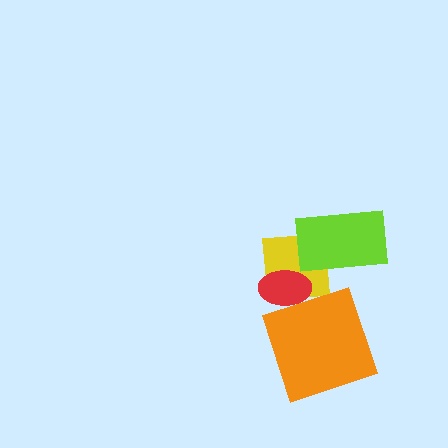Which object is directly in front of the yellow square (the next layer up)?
The red ellipse is directly in front of the yellow square.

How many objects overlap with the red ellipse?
1 object overlaps with the red ellipse.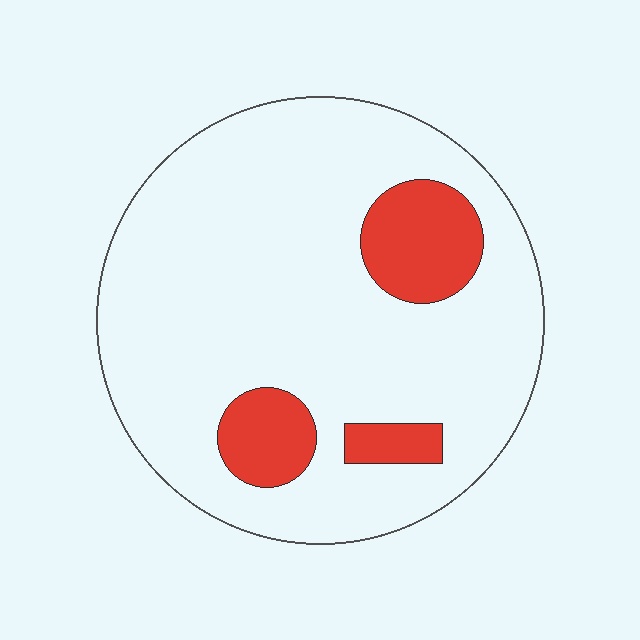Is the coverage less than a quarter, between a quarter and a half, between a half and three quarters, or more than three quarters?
Less than a quarter.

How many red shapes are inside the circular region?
3.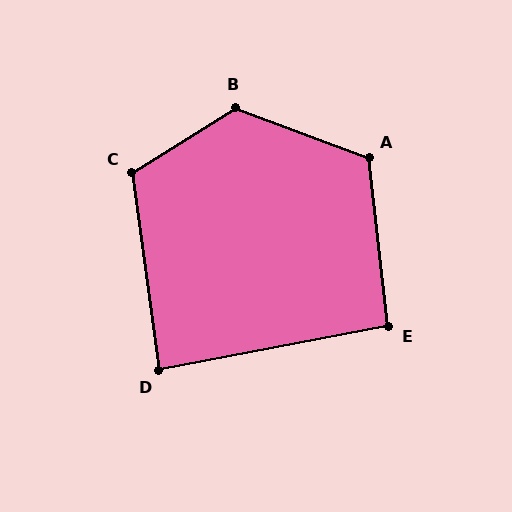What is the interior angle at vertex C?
Approximately 114 degrees (obtuse).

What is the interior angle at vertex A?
Approximately 117 degrees (obtuse).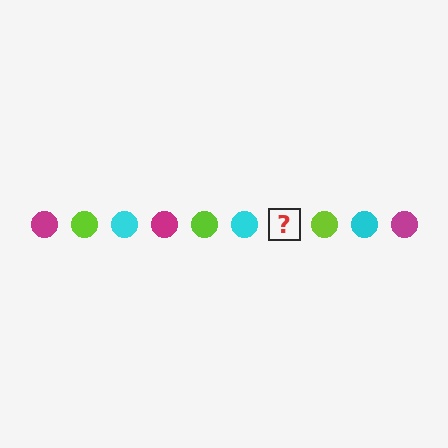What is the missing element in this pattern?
The missing element is a magenta circle.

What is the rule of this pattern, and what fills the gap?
The rule is that the pattern cycles through magenta, lime, cyan circles. The gap should be filled with a magenta circle.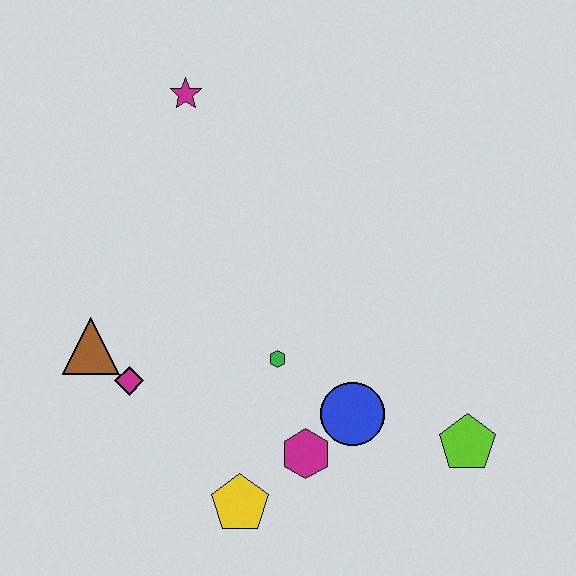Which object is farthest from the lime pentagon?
The magenta star is farthest from the lime pentagon.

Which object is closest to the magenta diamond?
The brown triangle is closest to the magenta diamond.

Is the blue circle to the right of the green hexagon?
Yes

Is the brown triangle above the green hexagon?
Yes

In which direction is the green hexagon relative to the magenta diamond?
The green hexagon is to the right of the magenta diamond.